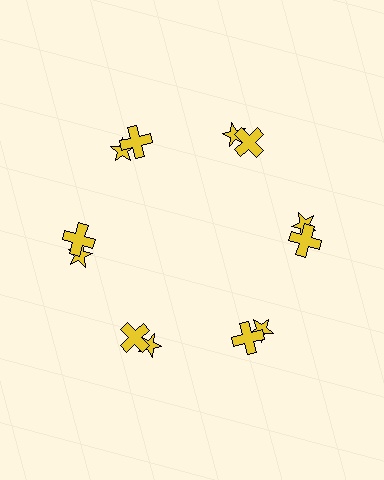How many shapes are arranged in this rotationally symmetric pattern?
There are 12 shapes, arranged in 6 groups of 2.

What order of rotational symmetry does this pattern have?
This pattern has 6-fold rotational symmetry.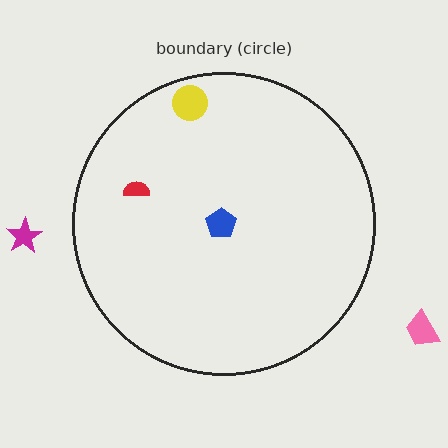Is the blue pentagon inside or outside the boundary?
Inside.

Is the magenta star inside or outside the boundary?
Outside.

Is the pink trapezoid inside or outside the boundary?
Outside.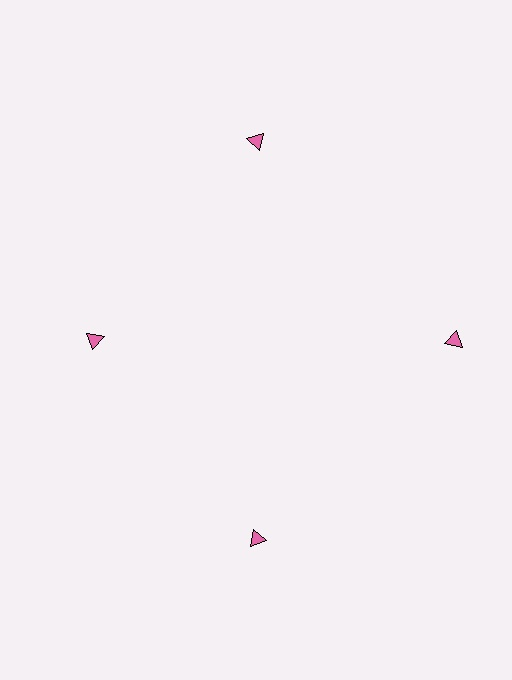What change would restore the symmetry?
The symmetry would be restored by moving it outward, back onto the ring so that all 4 triangles sit at equal angles and equal distance from the center.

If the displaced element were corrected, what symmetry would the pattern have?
It would have 4-fold rotational symmetry — the pattern would map onto itself every 90 degrees.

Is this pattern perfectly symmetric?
No. The 4 pink triangles are arranged in a ring, but one element near the 9 o'clock position is pulled inward toward the center, breaking the 4-fold rotational symmetry.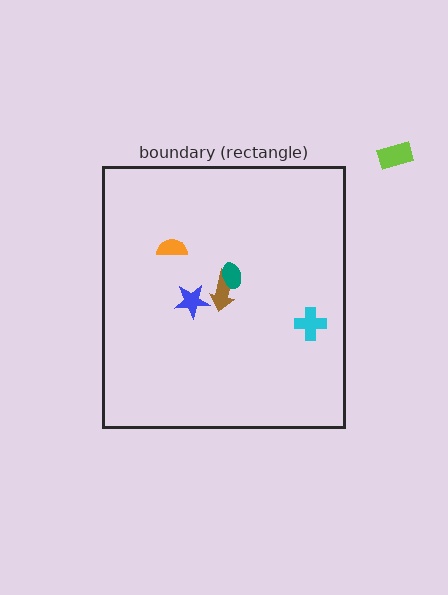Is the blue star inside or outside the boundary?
Inside.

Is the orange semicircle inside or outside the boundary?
Inside.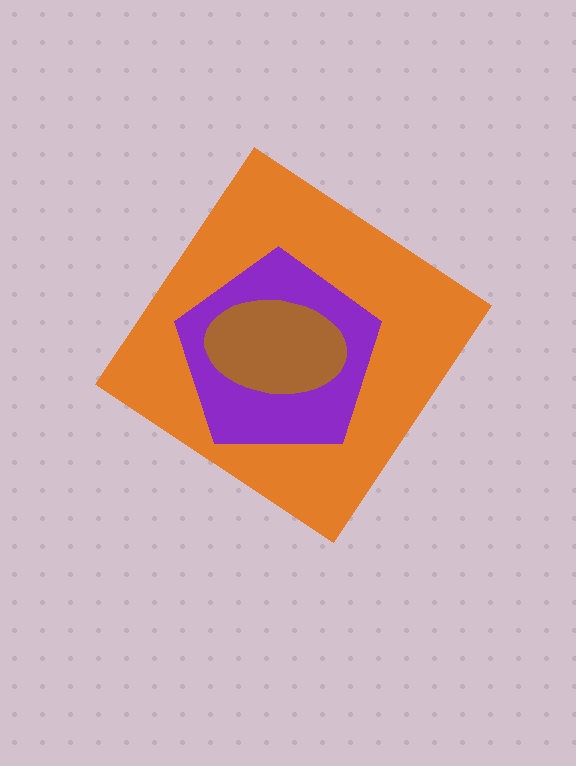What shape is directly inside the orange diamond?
The purple pentagon.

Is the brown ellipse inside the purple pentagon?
Yes.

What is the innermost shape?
The brown ellipse.